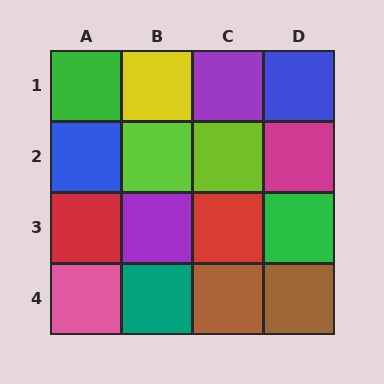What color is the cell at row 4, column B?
Teal.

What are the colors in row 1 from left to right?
Green, yellow, purple, blue.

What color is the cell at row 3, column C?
Red.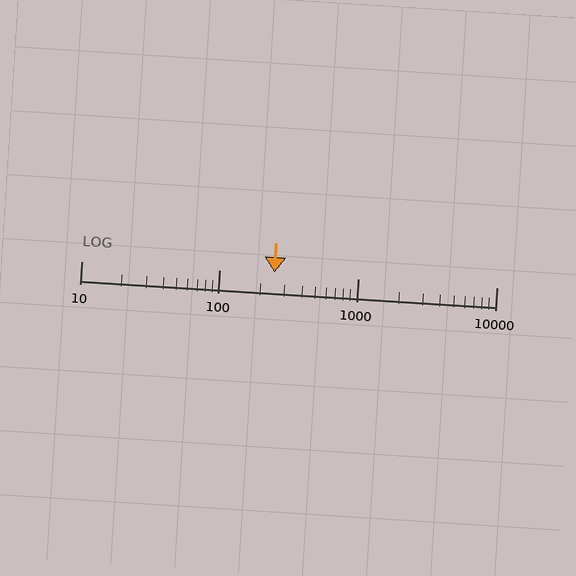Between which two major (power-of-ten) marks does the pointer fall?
The pointer is between 100 and 1000.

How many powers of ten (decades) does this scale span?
The scale spans 3 decades, from 10 to 10000.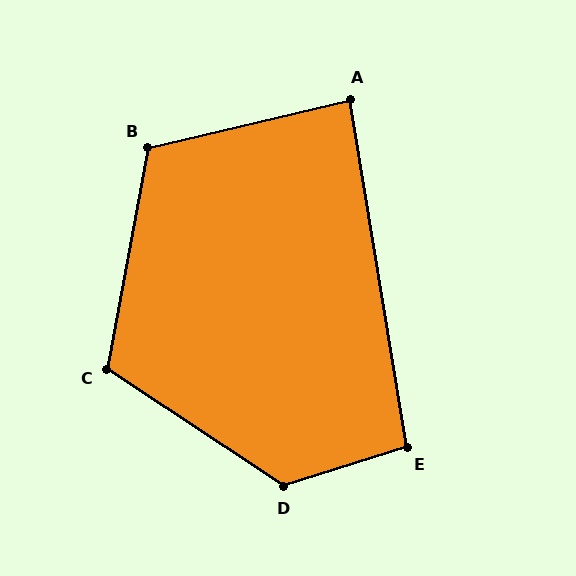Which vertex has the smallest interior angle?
A, at approximately 86 degrees.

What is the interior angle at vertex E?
Approximately 98 degrees (obtuse).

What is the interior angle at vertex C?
Approximately 113 degrees (obtuse).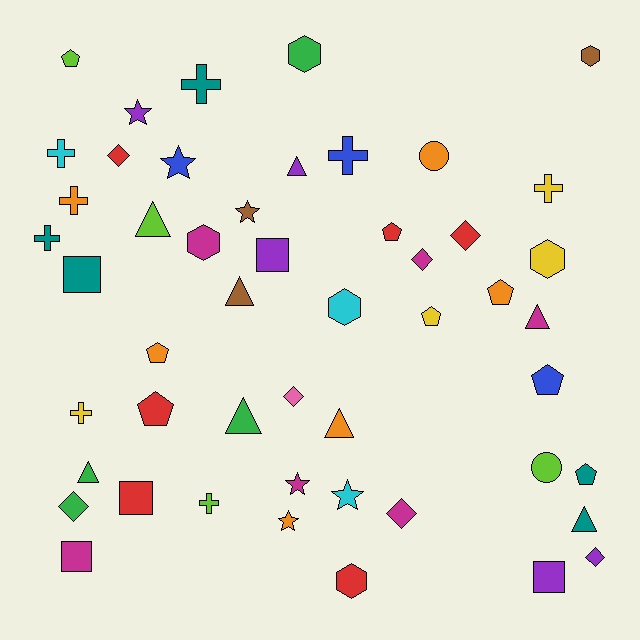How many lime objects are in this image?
There are 4 lime objects.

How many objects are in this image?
There are 50 objects.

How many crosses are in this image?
There are 8 crosses.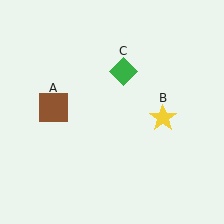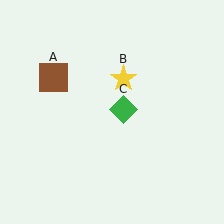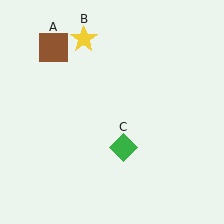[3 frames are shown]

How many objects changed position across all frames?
3 objects changed position: brown square (object A), yellow star (object B), green diamond (object C).